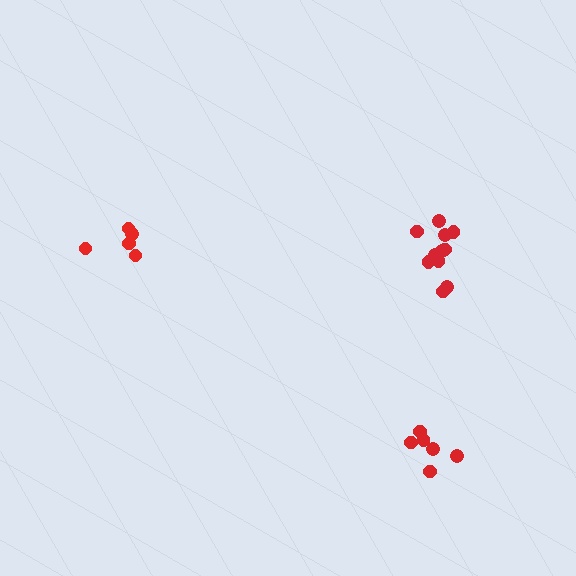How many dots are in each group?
Group 1: 11 dots, Group 2: 5 dots, Group 3: 6 dots (22 total).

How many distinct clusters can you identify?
There are 3 distinct clusters.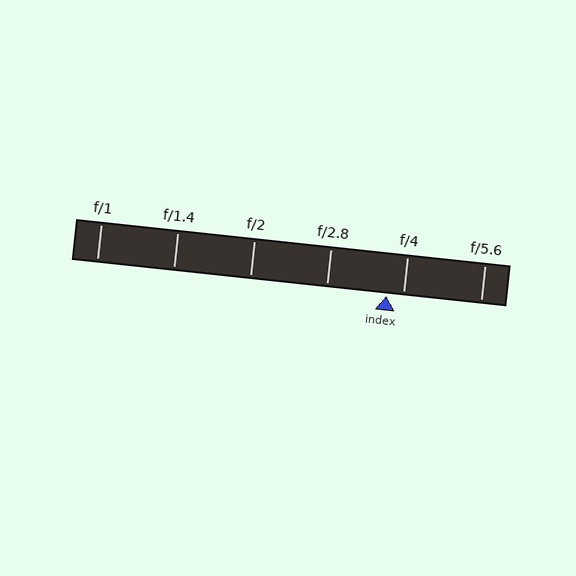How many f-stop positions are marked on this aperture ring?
There are 6 f-stop positions marked.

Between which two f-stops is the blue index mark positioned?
The index mark is between f/2.8 and f/4.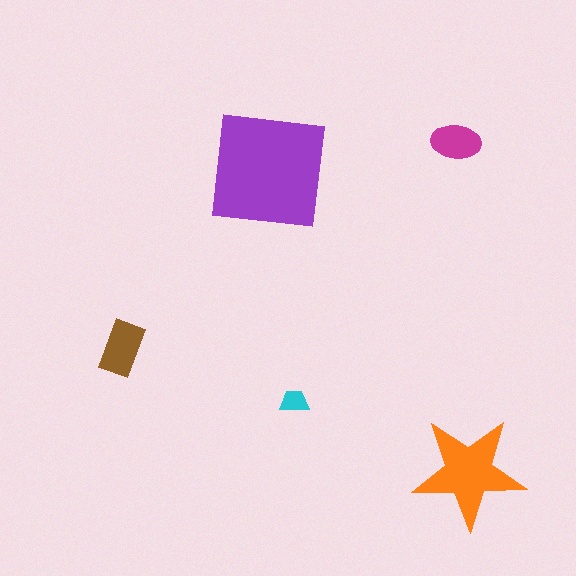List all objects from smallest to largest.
The cyan trapezoid, the magenta ellipse, the brown rectangle, the orange star, the purple square.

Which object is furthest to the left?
The brown rectangle is leftmost.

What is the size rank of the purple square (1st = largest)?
1st.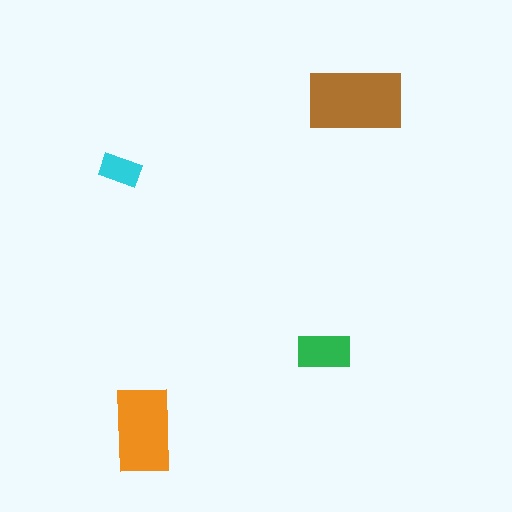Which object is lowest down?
The orange rectangle is bottommost.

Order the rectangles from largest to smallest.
the brown one, the orange one, the green one, the cyan one.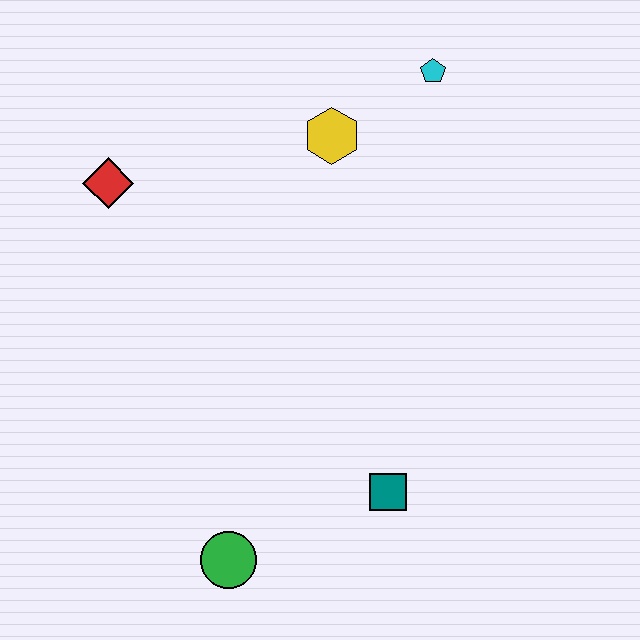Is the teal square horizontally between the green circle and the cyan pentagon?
Yes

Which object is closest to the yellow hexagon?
The cyan pentagon is closest to the yellow hexagon.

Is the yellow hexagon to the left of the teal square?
Yes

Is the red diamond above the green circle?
Yes